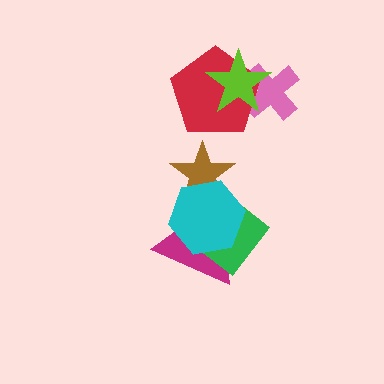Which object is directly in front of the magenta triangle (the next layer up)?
The green diamond is directly in front of the magenta triangle.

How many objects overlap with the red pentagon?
2 objects overlap with the red pentagon.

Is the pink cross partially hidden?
Yes, it is partially covered by another shape.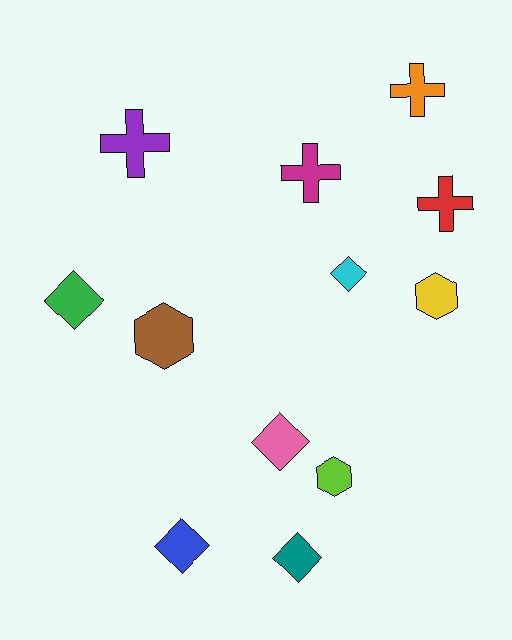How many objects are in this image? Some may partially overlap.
There are 12 objects.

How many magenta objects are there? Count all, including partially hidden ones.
There is 1 magenta object.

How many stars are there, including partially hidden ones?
There are no stars.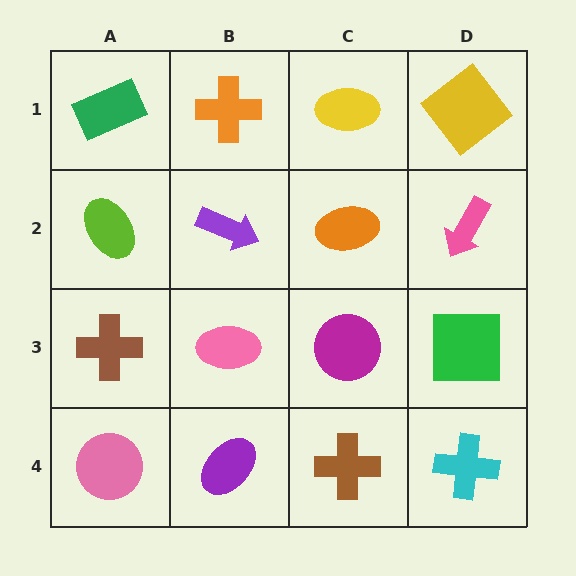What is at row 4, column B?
A purple ellipse.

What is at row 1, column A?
A green rectangle.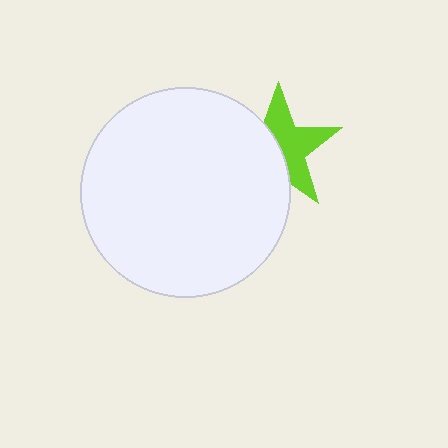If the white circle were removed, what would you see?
You would see the complete lime star.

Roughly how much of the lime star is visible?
About half of it is visible (roughly 54%).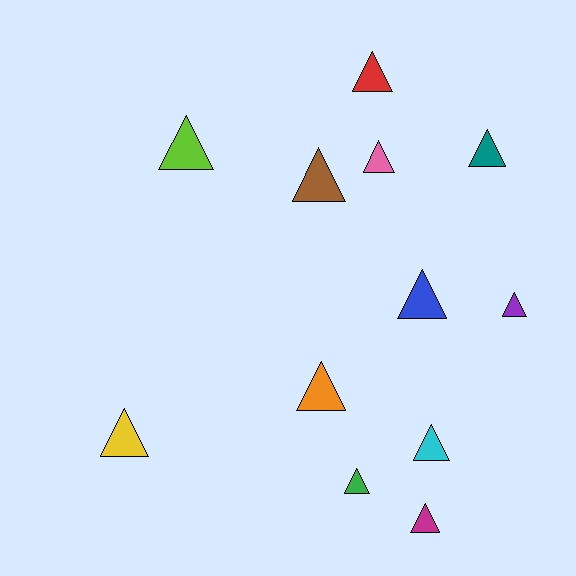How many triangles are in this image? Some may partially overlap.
There are 12 triangles.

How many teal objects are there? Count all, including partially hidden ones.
There is 1 teal object.